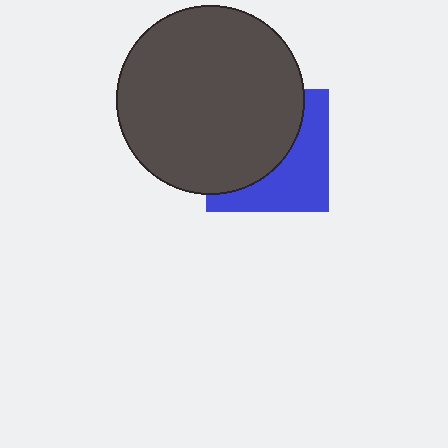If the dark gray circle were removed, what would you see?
You would see the complete blue square.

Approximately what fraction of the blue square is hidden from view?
Roughly 57% of the blue square is hidden behind the dark gray circle.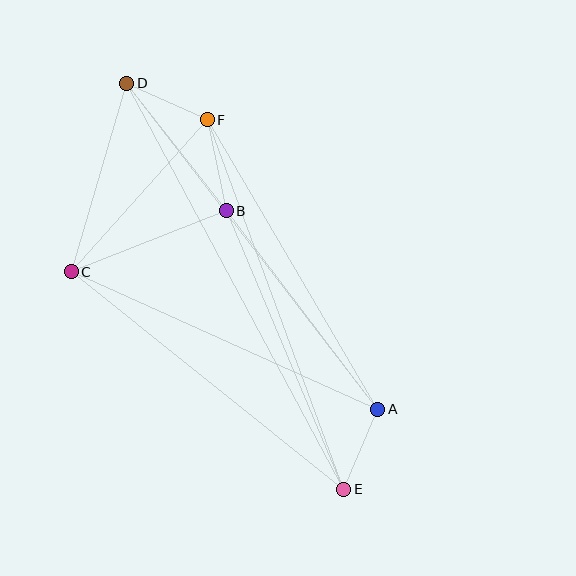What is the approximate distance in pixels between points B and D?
The distance between B and D is approximately 162 pixels.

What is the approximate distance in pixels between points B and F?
The distance between B and F is approximately 93 pixels.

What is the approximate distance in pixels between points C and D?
The distance between C and D is approximately 196 pixels.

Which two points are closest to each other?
Points A and E are closest to each other.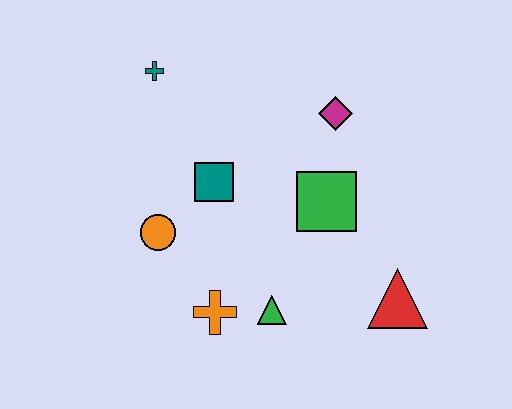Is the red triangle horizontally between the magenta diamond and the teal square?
No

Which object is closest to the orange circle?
The teal square is closest to the orange circle.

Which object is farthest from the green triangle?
The teal cross is farthest from the green triangle.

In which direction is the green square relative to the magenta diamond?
The green square is below the magenta diamond.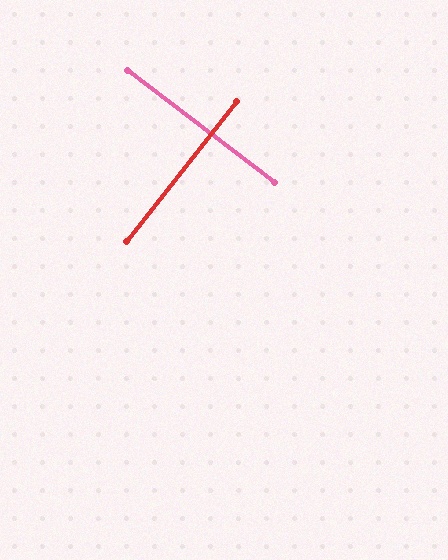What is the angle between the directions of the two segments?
Approximately 89 degrees.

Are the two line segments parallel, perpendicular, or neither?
Perpendicular — they meet at approximately 89°.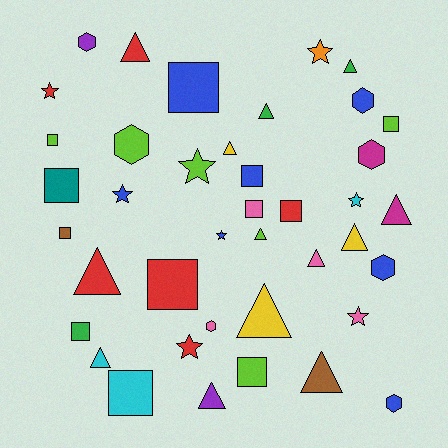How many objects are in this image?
There are 40 objects.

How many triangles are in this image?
There are 13 triangles.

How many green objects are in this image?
There are 3 green objects.